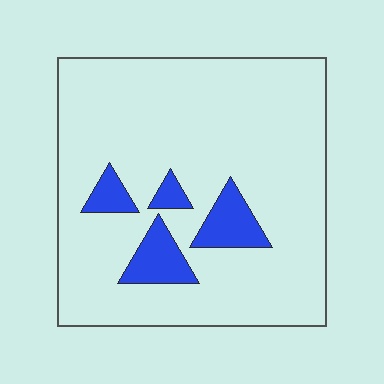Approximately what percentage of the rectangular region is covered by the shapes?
Approximately 10%.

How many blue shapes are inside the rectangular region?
4.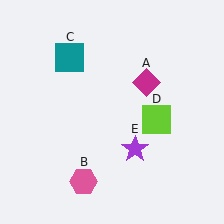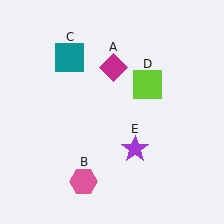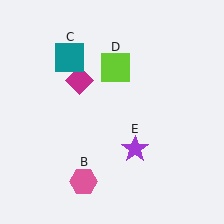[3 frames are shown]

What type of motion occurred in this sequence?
The magenta diamond (object A), lime square (object D) rotated counterclockwise around the center of the scene.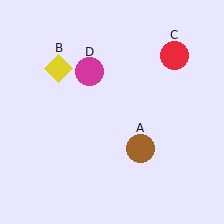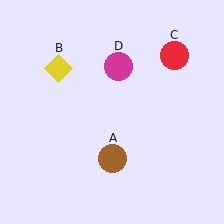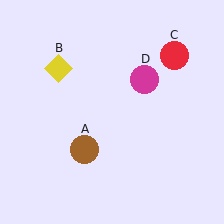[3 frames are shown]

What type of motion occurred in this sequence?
The brown circle (object A), magenta circle (object D) rotated clockwise around the center of the scene.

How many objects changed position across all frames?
2 objects changed position: brown circle (object A), magenta circle (object D).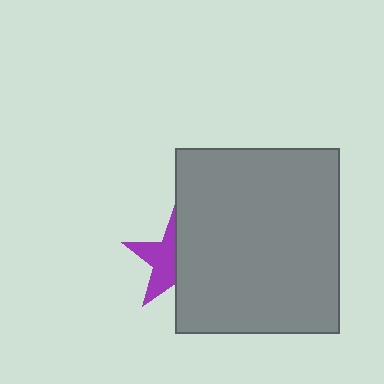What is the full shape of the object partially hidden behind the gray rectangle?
The partially hidden object is a purple star.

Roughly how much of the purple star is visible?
About half of it is visible (roughly 50%).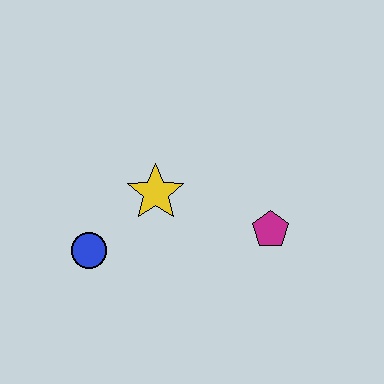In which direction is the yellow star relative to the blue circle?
The yellow star is to the right of the blue circle.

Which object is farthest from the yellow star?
The magenta pentagon is farthest from the yellow star.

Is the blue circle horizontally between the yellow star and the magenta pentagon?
No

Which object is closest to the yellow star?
The blue circle is closest to the yellow star.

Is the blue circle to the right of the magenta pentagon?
No